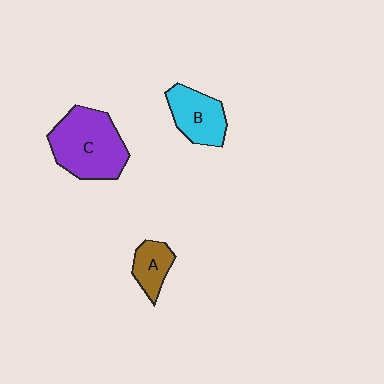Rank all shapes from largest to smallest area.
From largest to smallest: C (purple), B (cyan), A (brown).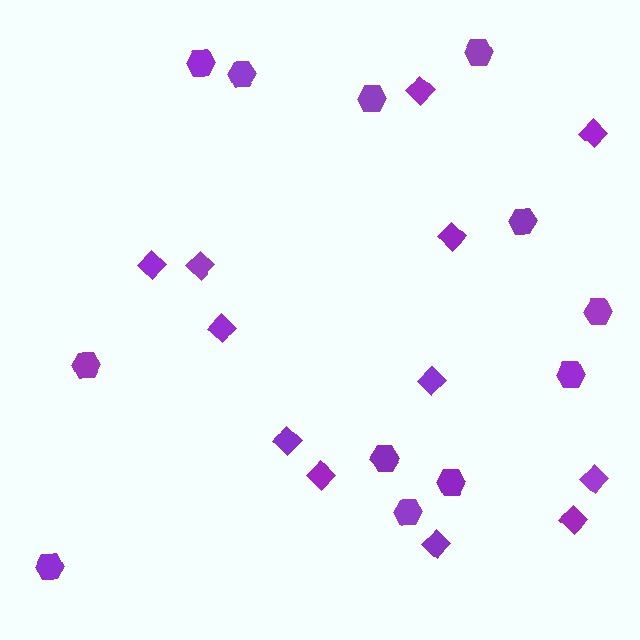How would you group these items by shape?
There are 2 groups: one group of hexagons (12) and one group of diamonds (12).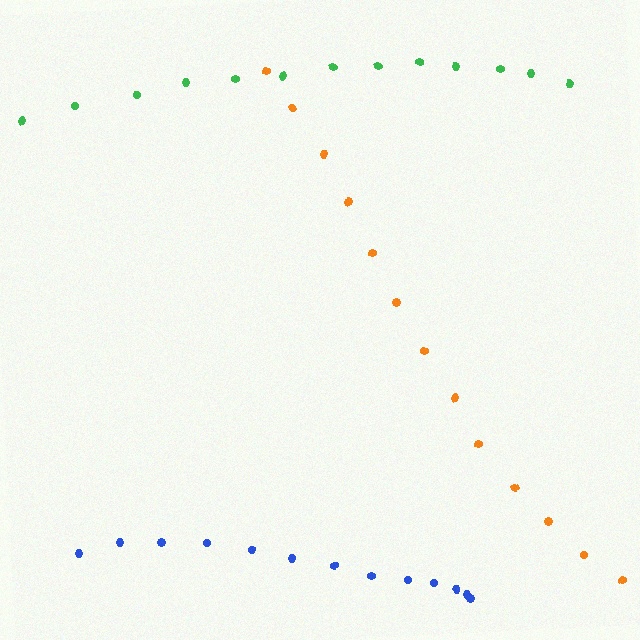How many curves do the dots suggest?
There are 3 distinct paths.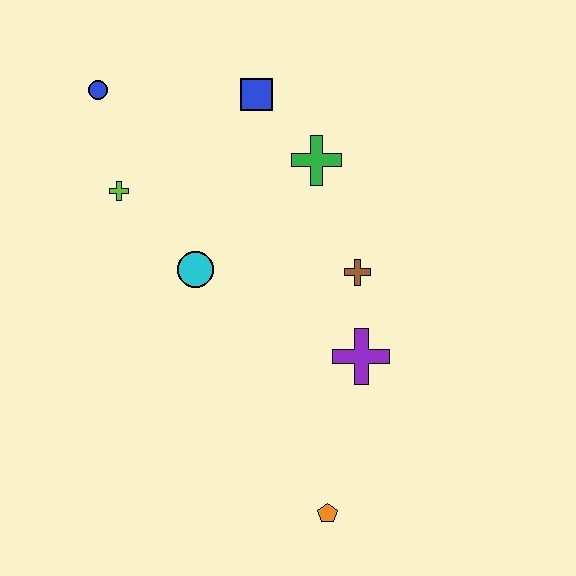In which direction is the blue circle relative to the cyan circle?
The blue circle is above the cyan circle.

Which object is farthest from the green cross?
The orange pentagon is farthest from the green cross.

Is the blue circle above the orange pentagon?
Yes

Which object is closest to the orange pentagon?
The purple cross is closest to the orange pentagon.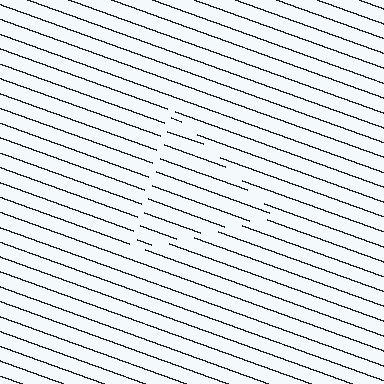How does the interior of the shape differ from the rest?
The interior of the shape contains the same grating, shifted by half a period — the contour is defined by the phase discontinuity where line-ends from the inner and outer gratings abut.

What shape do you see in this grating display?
An illusory triangle. The interior of the shape contains the same grating, shifted by half a period — the contour is defined by the phase discontinuity where line-ends from the inner and outer gratings abut.